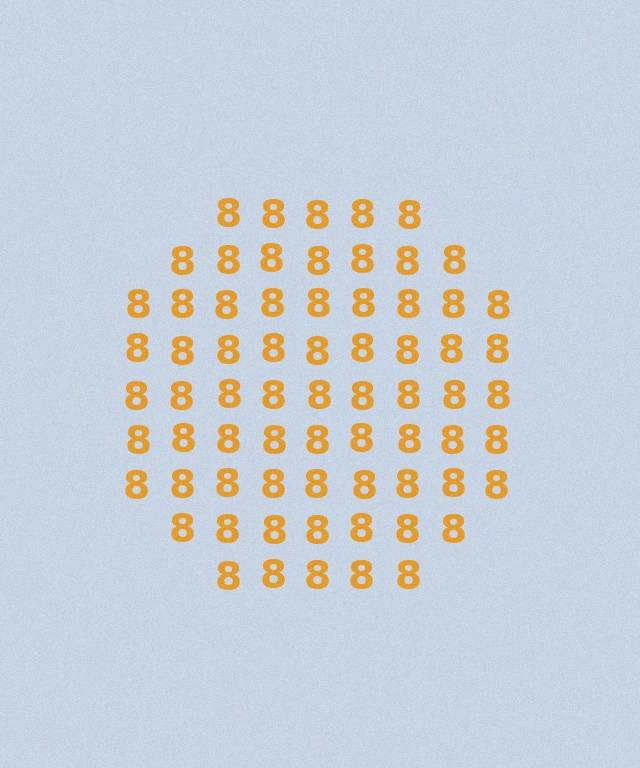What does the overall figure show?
The overall figure shows a circle.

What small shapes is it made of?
It is made of small digit 8's.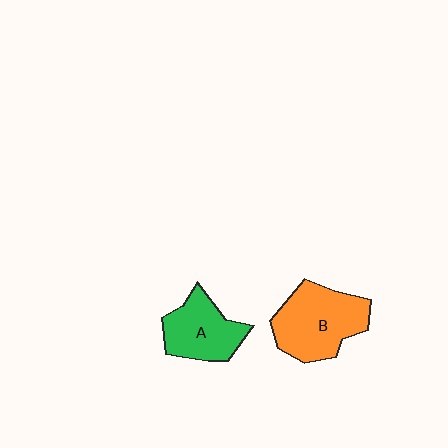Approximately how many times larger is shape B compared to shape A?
Approximately 1.3 times.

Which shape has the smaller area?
Shape A (green).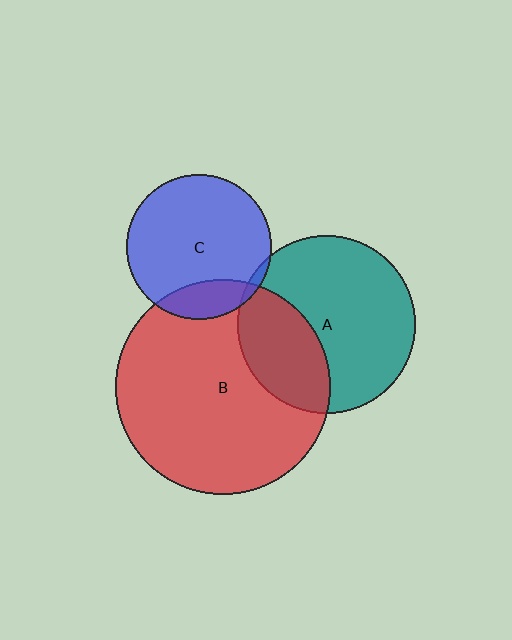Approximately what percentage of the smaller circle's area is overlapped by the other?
Approximately 5%.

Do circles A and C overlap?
Yes.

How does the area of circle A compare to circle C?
Approximately 1.5 times.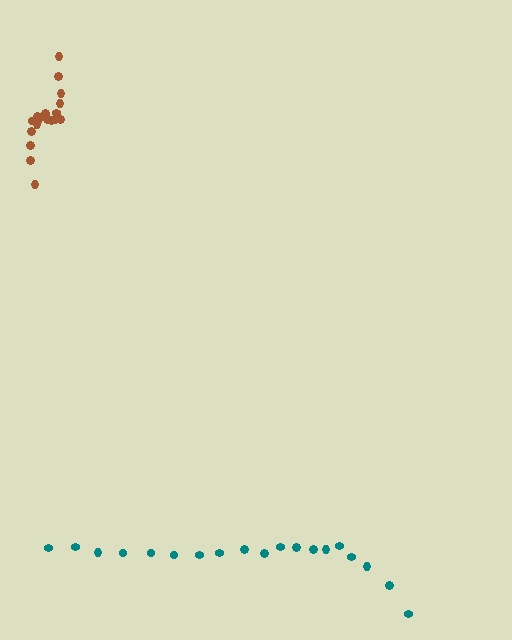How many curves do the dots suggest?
There are 2 distinct paths.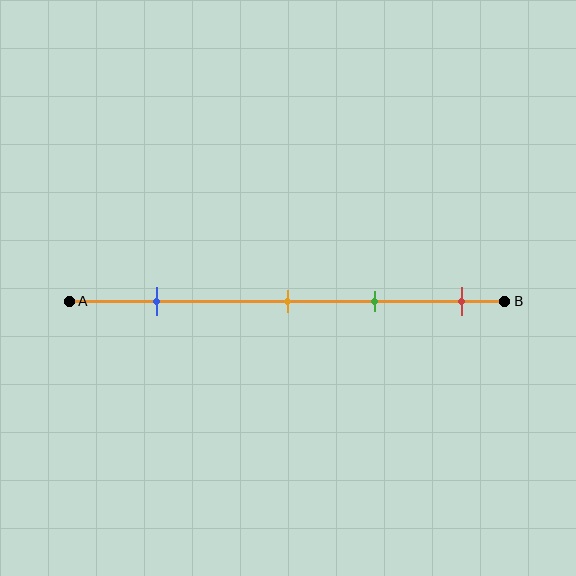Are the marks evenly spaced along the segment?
No, the marks are not evenly spaced.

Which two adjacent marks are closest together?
The orange and green marks are the closest adjacent pair.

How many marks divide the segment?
There are 4 marks dividing the segment.